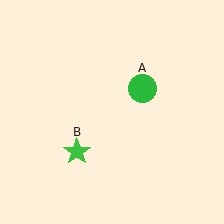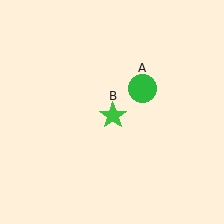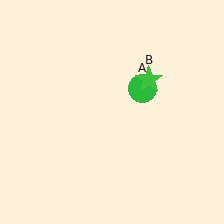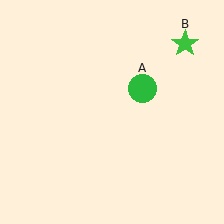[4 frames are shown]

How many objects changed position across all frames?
1 object changed position: green star (object B).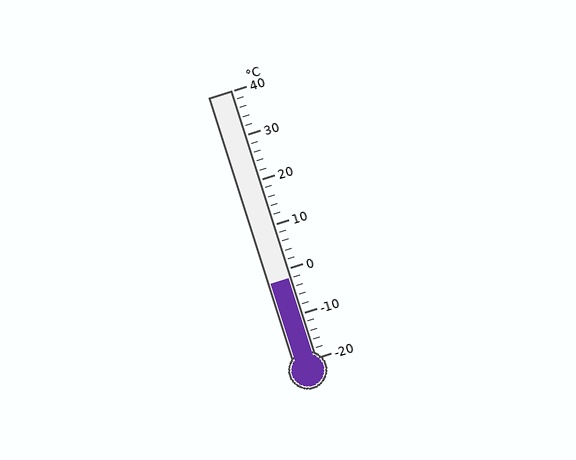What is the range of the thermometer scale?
The thermometer scale ranges from -20°C to 40°C.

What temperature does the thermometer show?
The thermometer shows approximately -2°C.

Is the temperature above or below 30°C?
The temperature is below 30°C.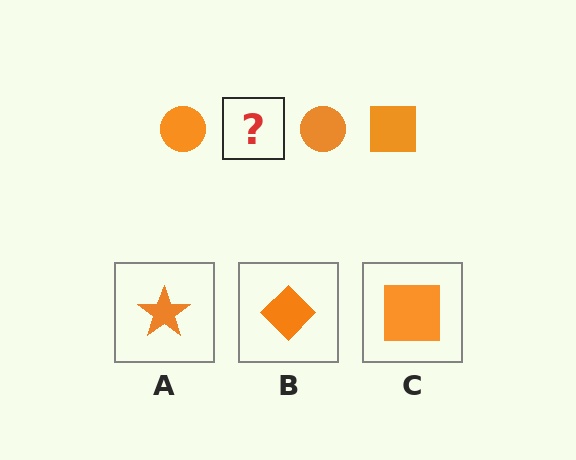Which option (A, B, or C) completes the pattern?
C.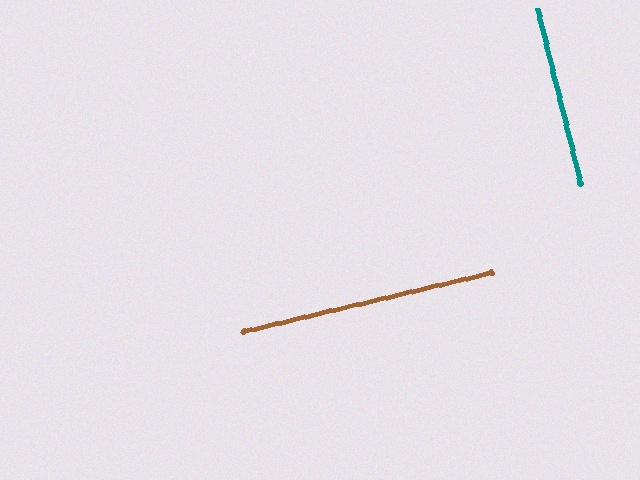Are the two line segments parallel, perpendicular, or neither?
Perpendicular — they meet at approximately 89°.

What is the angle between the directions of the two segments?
Approximately 89 degrees.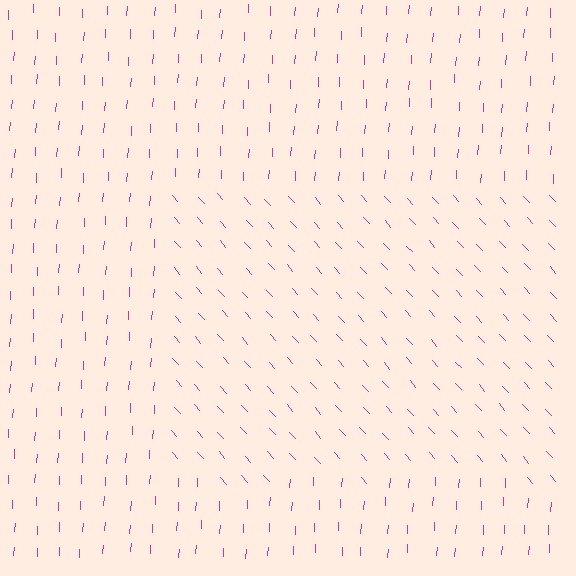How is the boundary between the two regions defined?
The boundary is defined purely by a change in line orientation (approximately 45 degrees difference). All lines are the same color and thickness.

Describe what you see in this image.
The image is filled with small magenta line segments. A rectangle region in the image has lines oriented differently from the surrounding lines, creating a visible texture boundary.